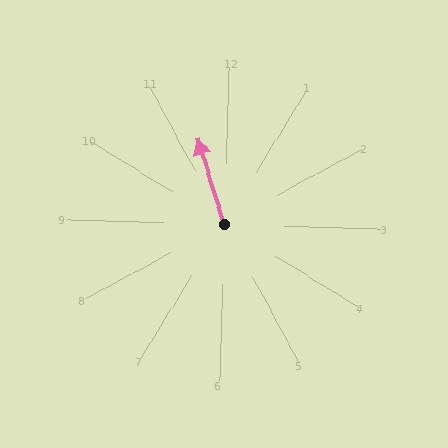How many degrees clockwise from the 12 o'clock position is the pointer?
Approximately 341 degrees.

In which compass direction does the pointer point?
North.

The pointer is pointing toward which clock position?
Roughly 11 o'clock.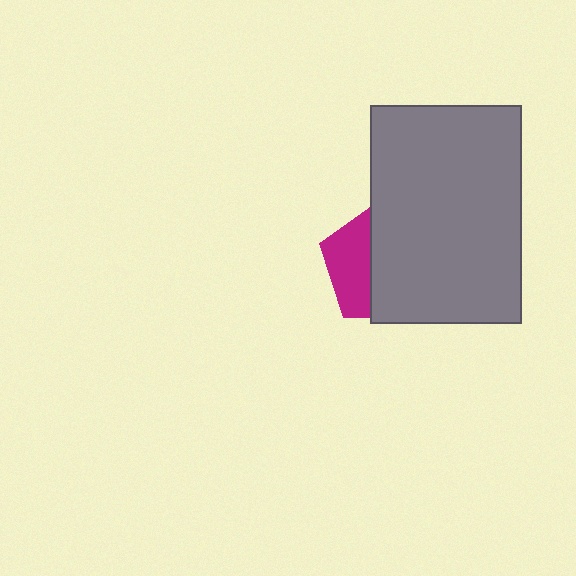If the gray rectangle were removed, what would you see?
You would see the complete magenta pentagon.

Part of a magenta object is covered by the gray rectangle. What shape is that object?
It is a pentagon.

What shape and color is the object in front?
The object in front is a gray rectangle.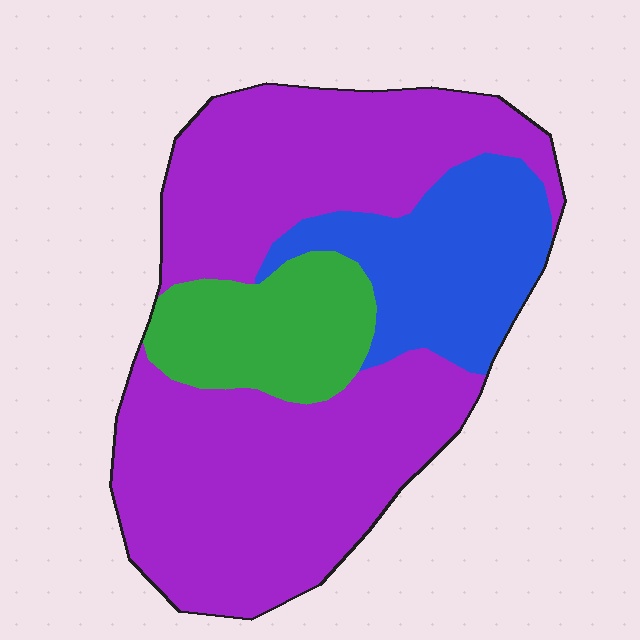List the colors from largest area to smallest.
From largest to smallest: purple, blue, green.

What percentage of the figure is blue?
Blue takes up about one fifth (1/5) of the figure.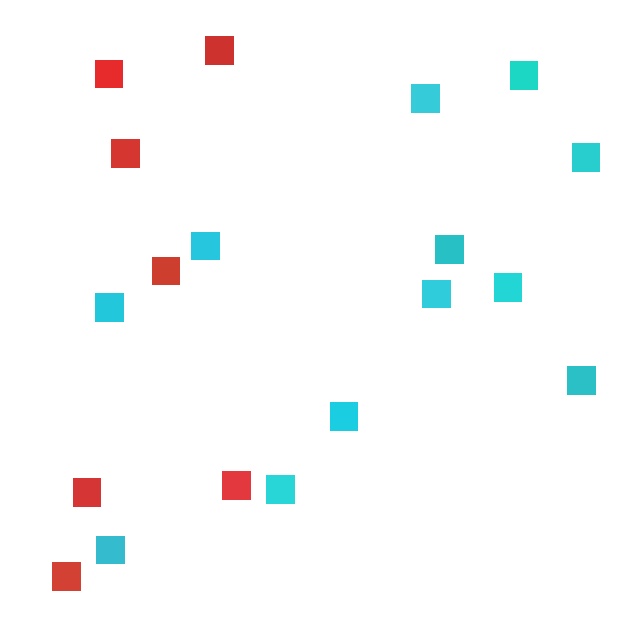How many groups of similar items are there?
There are 2 groups: one group of cyan squares (12) and one group of red squares (7).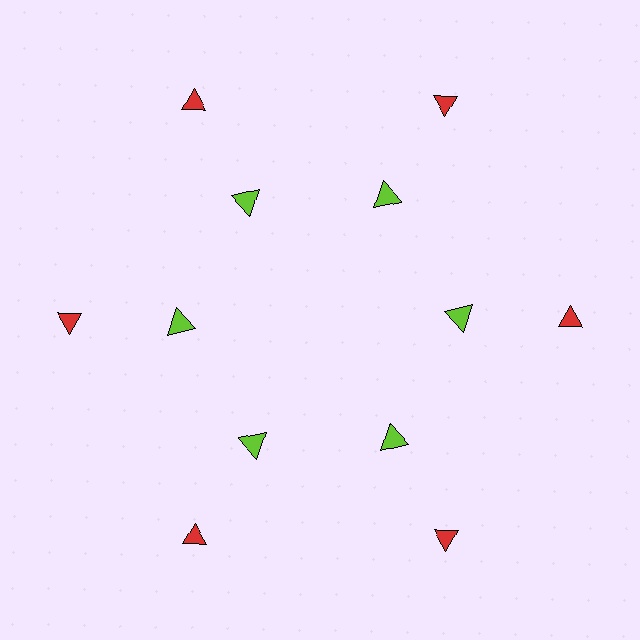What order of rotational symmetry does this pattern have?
This pattern has 6-fold rotational symmetry.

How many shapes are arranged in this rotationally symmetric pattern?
There are 12 shapes, arranged in 6 groups of 2.